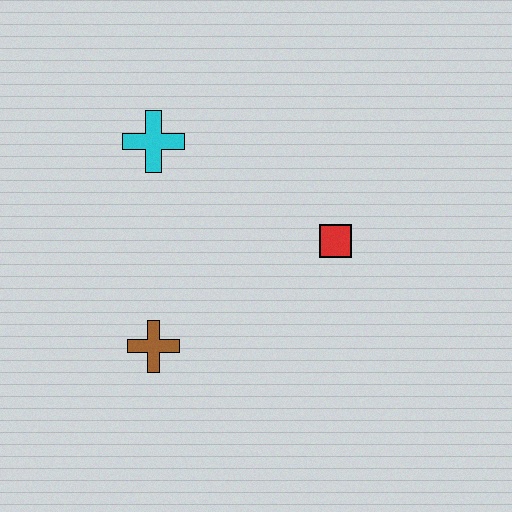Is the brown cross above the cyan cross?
No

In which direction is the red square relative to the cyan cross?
The red square is to the right of the cyan cross.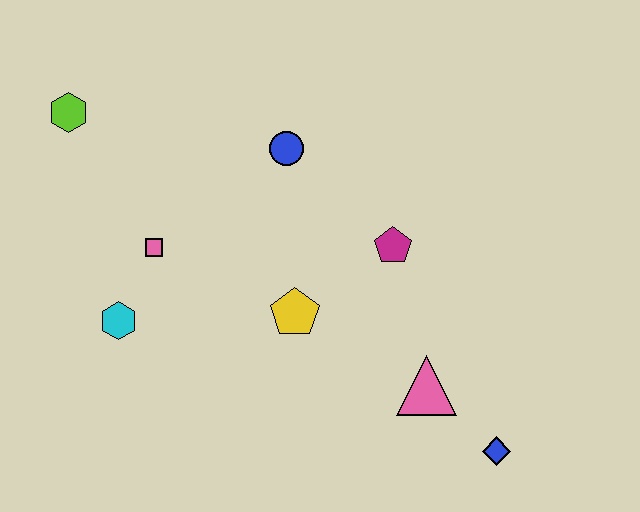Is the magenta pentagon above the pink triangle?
Yes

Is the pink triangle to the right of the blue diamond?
No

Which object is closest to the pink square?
The cyan hexagon is closest to the pink square.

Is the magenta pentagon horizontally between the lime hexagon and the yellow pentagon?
No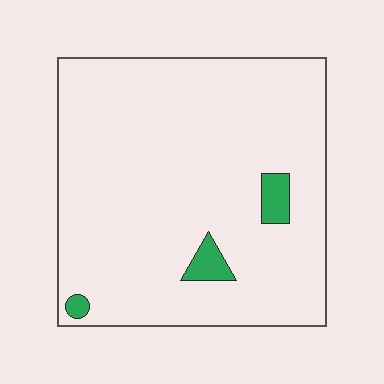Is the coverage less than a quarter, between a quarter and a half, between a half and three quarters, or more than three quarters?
Less than a quarter.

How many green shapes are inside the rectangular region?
3.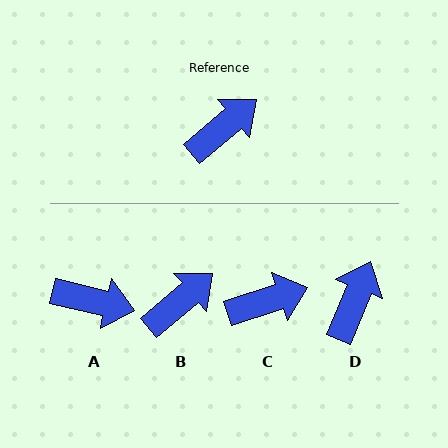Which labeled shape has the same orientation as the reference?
B.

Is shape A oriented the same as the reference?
No, it is off by about 53 degrees.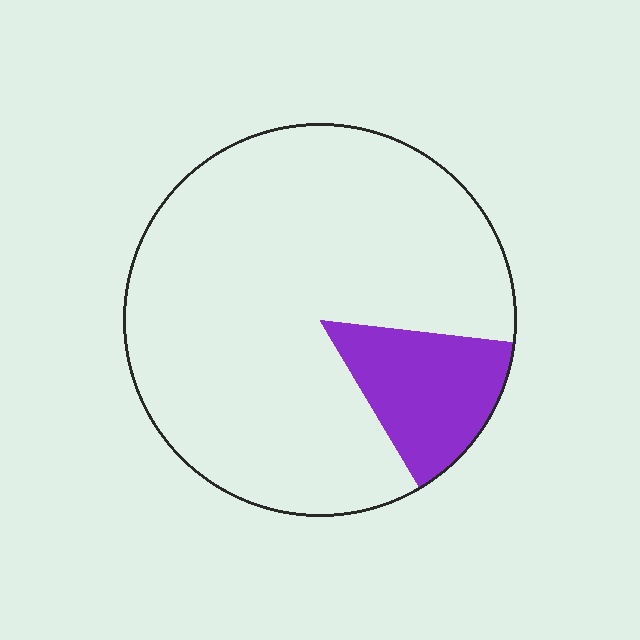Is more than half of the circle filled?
No.